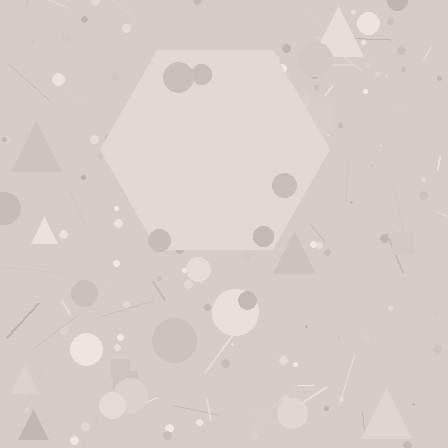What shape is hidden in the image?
A hexagon is hidden in the image.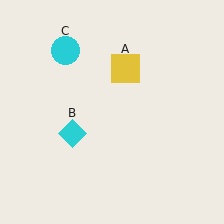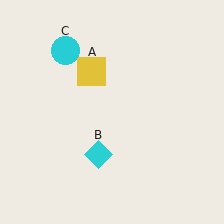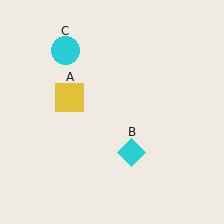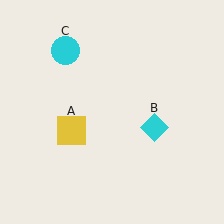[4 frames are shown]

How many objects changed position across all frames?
2 objects changed position: yellow square (object A), cyan diamond (object B).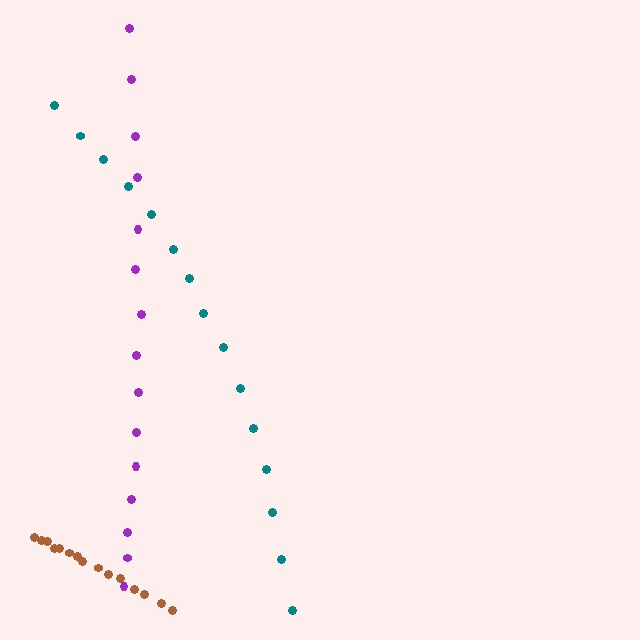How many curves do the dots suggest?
There are 3 distinct paths.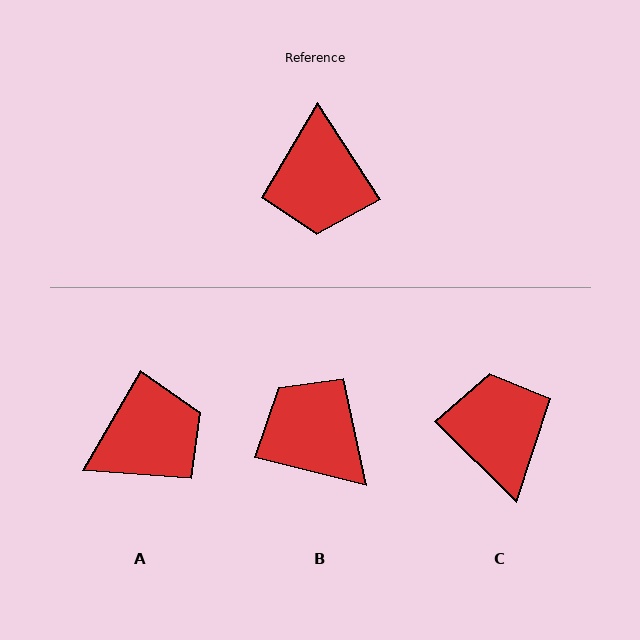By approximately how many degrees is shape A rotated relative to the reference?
Approximately 116 degrees counter-clockwise.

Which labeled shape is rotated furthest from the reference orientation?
C, about 168 degrees away.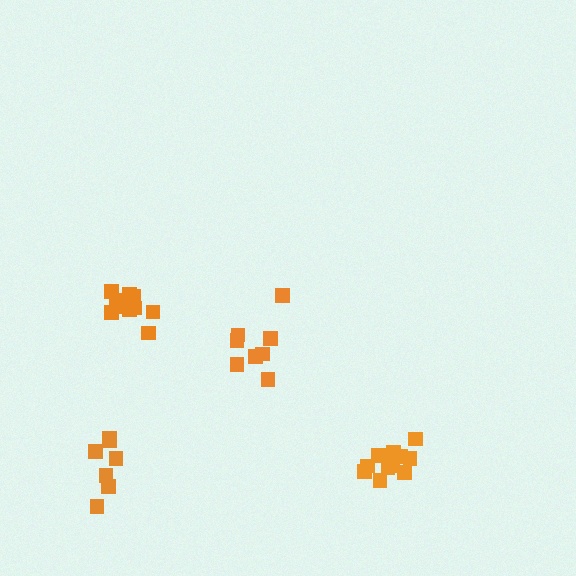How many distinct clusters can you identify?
There are 4 distinct clusters.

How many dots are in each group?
Group 1: 11 dots, Group 2: 10 dots, Group 3: 8 dots, Group 4: 7 dots (36 total).